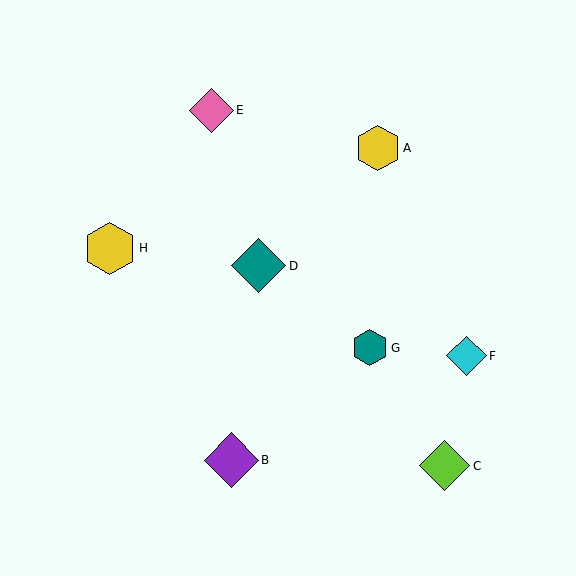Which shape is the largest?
The purple diamond (labeled B) is the largest.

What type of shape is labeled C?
Shape C is a lime diamond.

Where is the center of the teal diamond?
The center of the teal diamond is at (259, 266).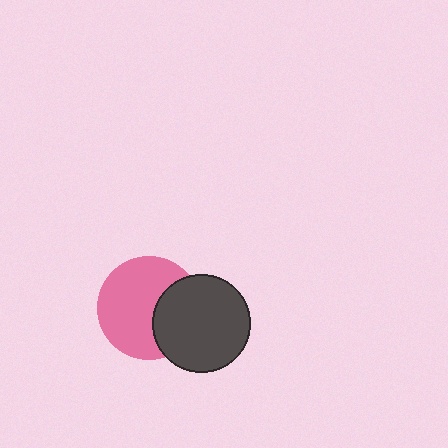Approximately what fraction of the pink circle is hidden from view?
Roughly 33% of the pink circle is hidden behind the dark gray circle.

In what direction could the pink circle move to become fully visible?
The pink circle could move left. That would shift it out from behind the dark gray circle entirely.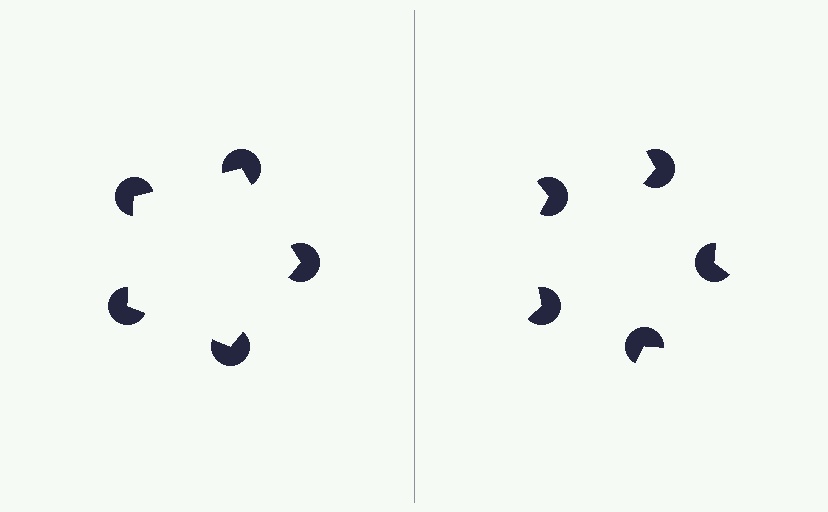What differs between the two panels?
The pac-man discs are positioned identically on both sides; only the wedge orientations differ. On the left they align to a pentagon; on the right they are misaligned.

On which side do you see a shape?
An illusory pentagon appears on the left side. On the right side the wedge cuts are rotated, so no coherent shape forms.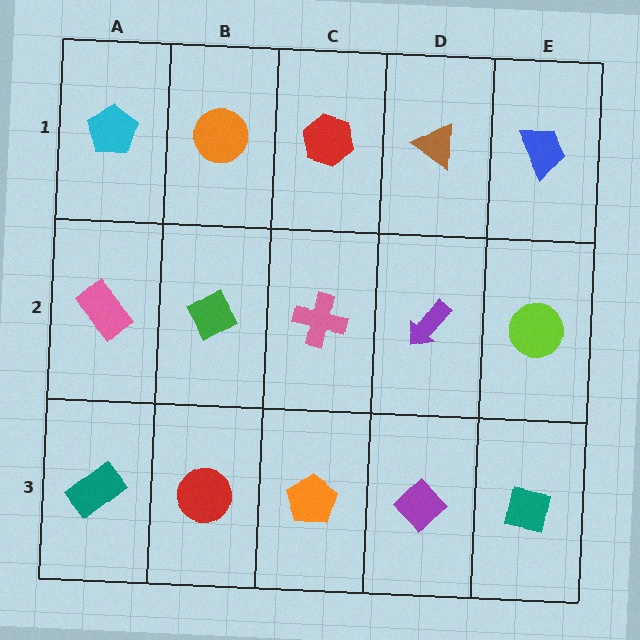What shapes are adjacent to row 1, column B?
A green diamond (row 2, column B), a cyan pentagon (row 1, column A), a red hexagon (row 1, column C).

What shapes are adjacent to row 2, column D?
A brown triangle (row 1, column D), a purple diamond (row 3, column D), a pink cross (row 2, column C), a lime circle (row 2, column E).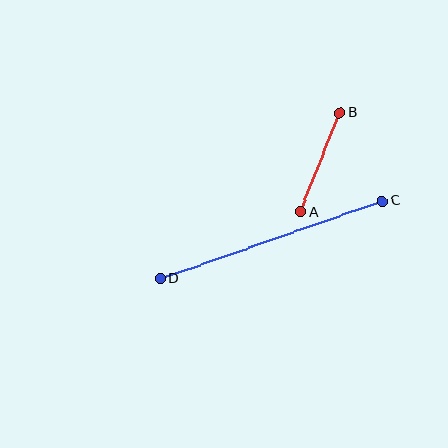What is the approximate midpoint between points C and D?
The midpoint is at approximately (271, 240) pixels.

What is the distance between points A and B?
The distance is approximately 107 pixels.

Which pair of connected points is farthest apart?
Points C and D are farthest apart.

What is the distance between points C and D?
The distance is approximately 235 pixels.